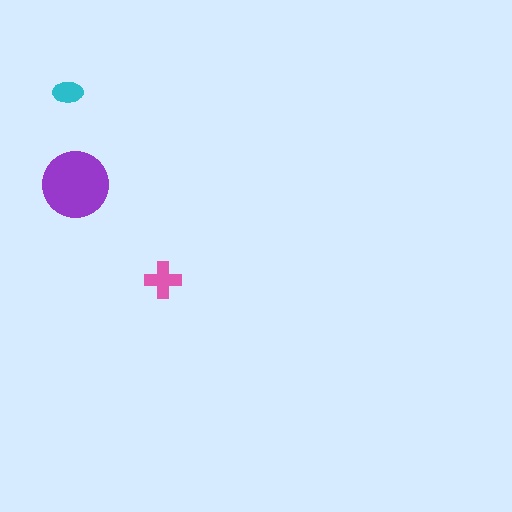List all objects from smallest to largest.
The cyan ellipse, the pink cross, the purple circle.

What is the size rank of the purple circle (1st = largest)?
1st.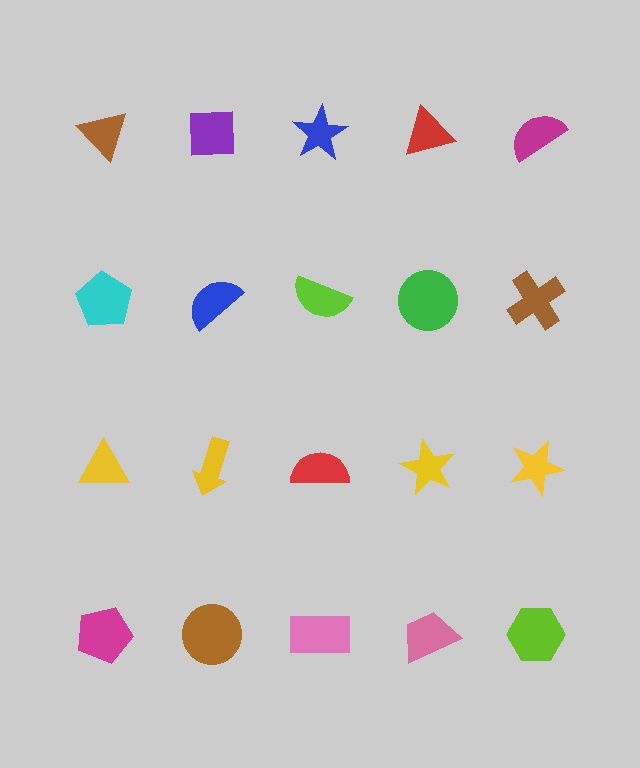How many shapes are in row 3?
5 shapes.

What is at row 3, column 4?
A yellow star.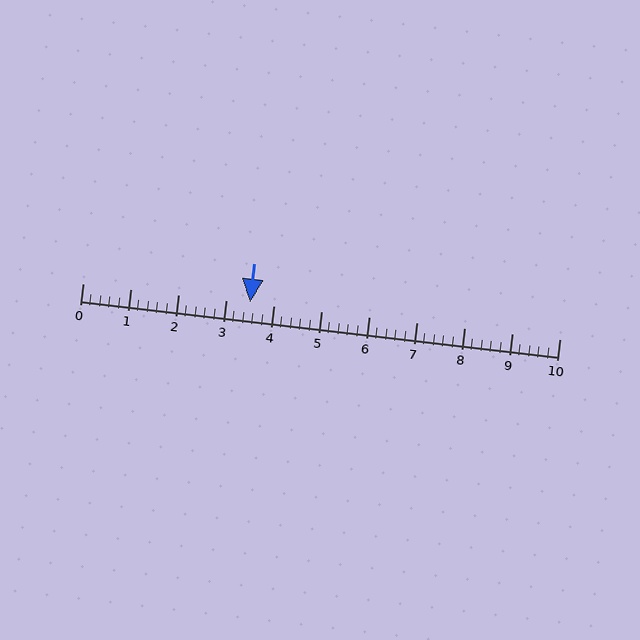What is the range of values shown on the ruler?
The ruler shows values from 0 to 10.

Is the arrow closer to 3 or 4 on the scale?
The arrow is closer to 4.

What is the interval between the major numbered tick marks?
The major tick marks are spaced 1 units apart.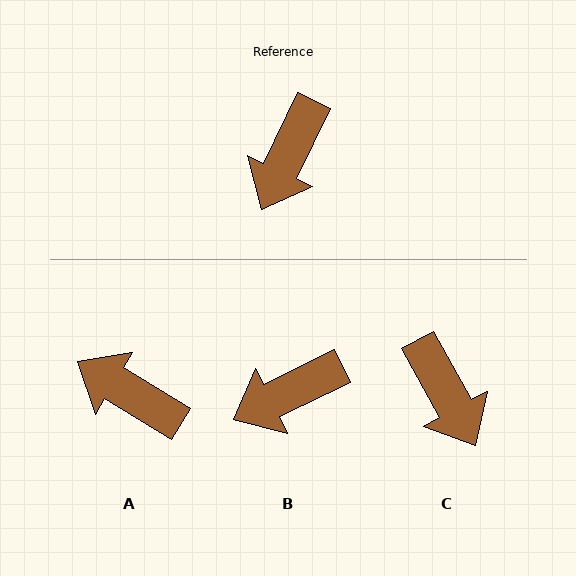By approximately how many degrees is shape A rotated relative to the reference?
Approximately 95 degrees clockwise.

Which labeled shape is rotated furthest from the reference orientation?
A, about 95 degrees away.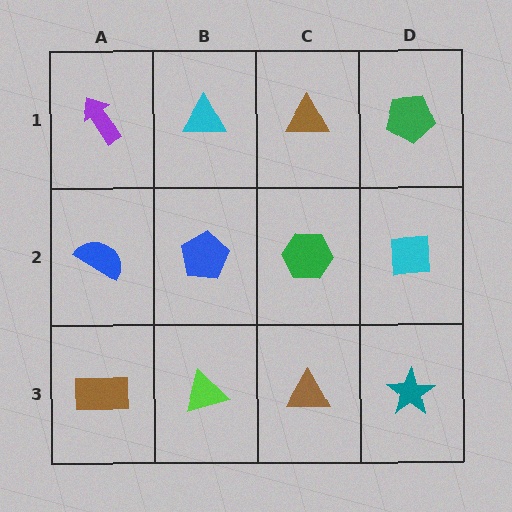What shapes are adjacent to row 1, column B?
A blue pentagon (row 2, column B), a purple arrow (row 1, column A), a brown triangle (row 1, column C).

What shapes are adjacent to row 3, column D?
A cyan square (row 2, column D), a brown triangle (row 3, column C).